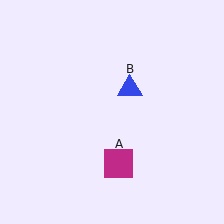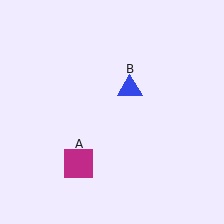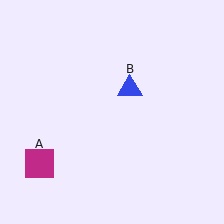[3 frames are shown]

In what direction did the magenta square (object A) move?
The magenta square (object A) moved left.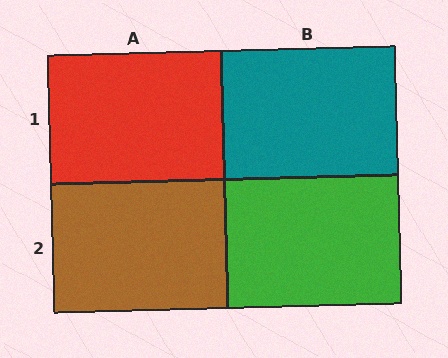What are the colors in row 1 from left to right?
Red, teal.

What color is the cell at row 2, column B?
Green.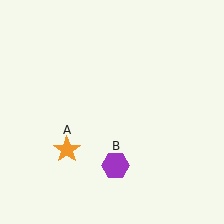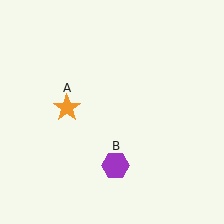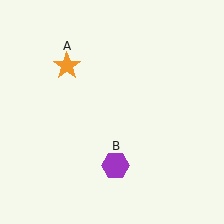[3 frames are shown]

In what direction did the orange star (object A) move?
The orange star (object A) moved up.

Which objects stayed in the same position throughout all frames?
Purple hexagon (object B) remained stationary.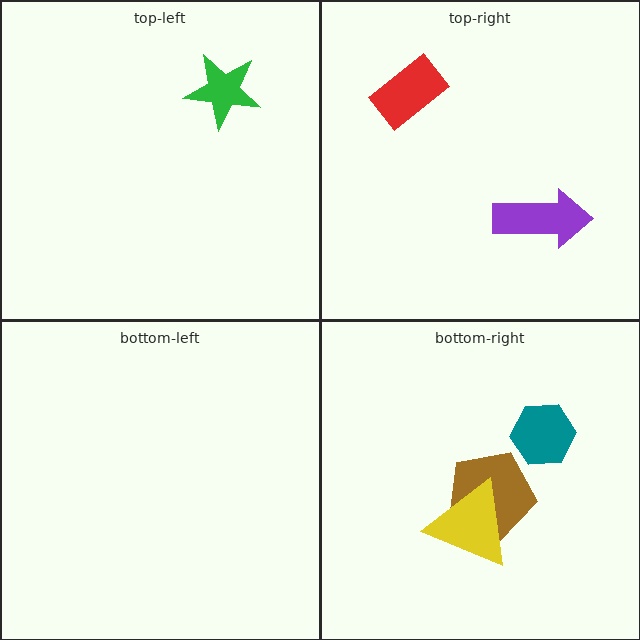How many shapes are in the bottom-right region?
3.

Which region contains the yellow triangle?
The bottom-right region.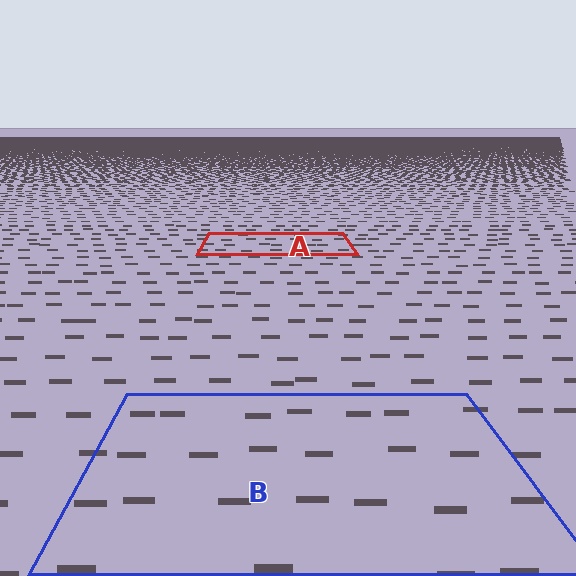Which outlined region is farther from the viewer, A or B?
Region A is farther from the viewer — the texture elements inside it appear smaller and more densely packed.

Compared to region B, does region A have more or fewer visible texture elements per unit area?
Region A has more texture elements per unit area — they are packed more densely because it is farther away.